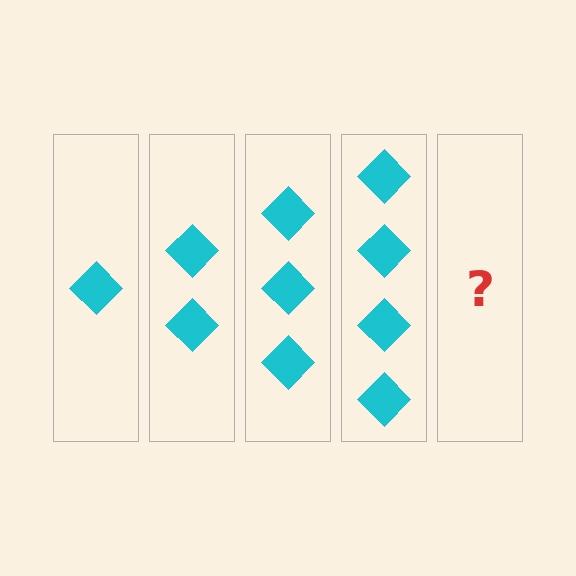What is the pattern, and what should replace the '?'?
The pattern is that each step adds one more diamond. The '?' should be 5 diamonds.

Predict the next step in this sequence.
The next step is 5 diamonds.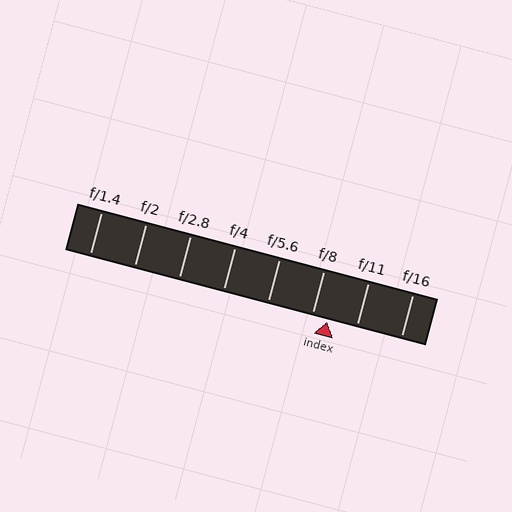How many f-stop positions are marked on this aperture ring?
There are 8 f-stop positions marked.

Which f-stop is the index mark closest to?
The index mark is closest to f/8.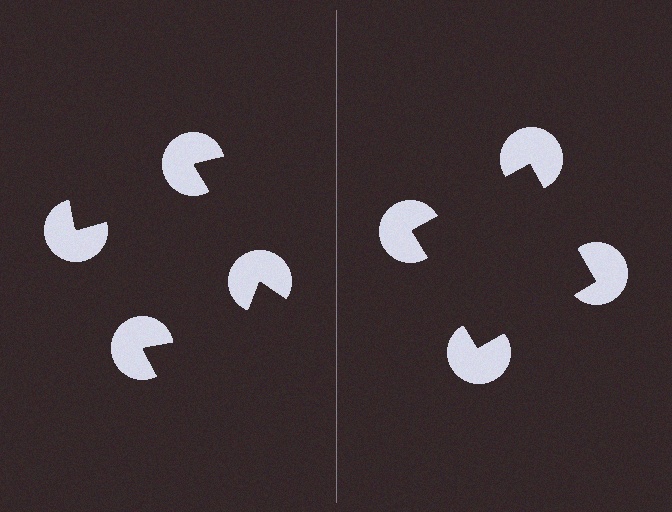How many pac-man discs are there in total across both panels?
8 — 4 on each side.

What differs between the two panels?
The pac-man discs are positioned identically on both sides; only the wedge orientations differ. On the right they align to a square; on the left they are misaligned.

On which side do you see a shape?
An illusory square appears on the right side. On the left side the wedge cuts are rotated, so no coherent shape forms.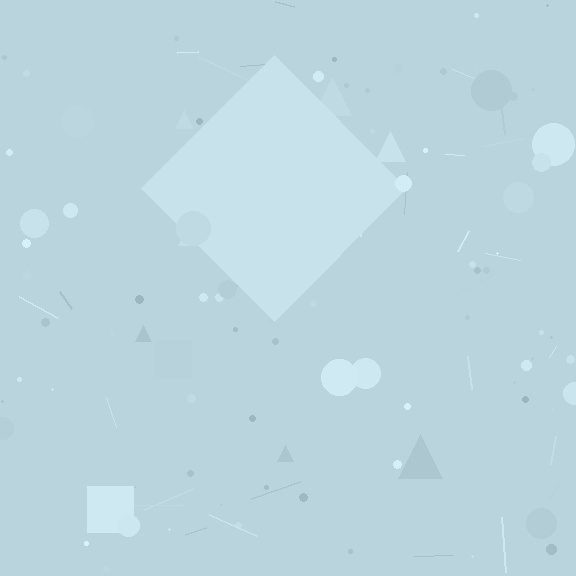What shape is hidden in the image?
A diamond is hidden in the image.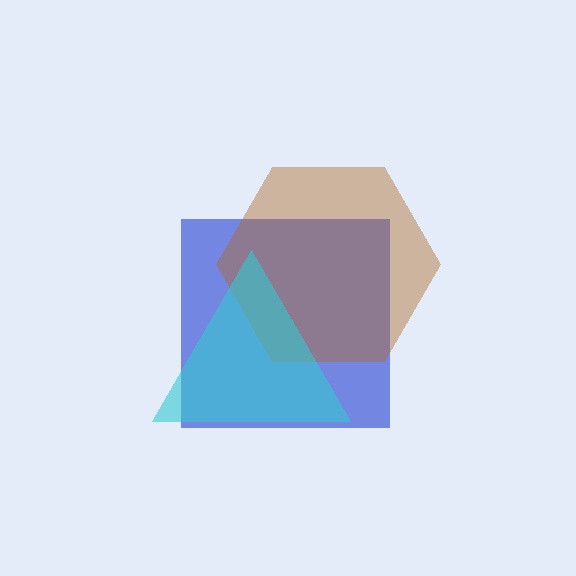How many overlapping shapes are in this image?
There are 3 overlapping shapes in the image.